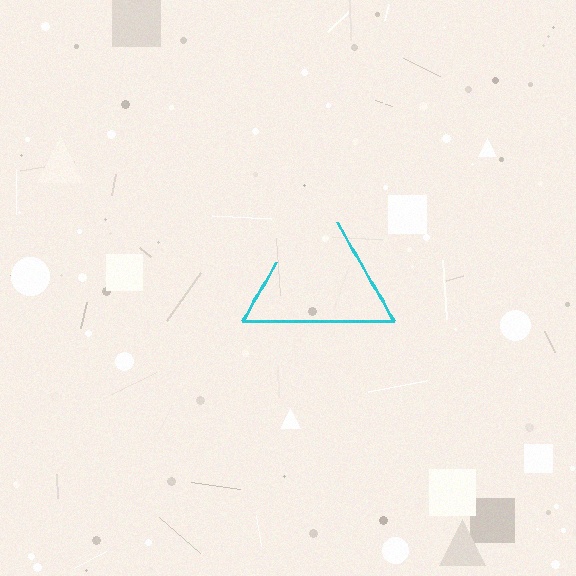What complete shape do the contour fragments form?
The contour fragments form a triangle.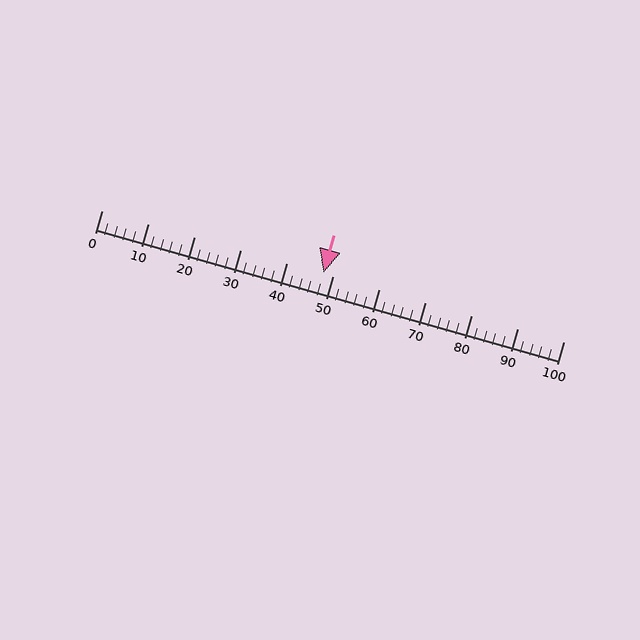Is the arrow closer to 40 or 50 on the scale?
The arrow is closer to 50.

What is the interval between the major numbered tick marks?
The major tick marks are spaced 10 units apart.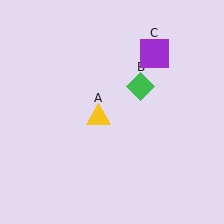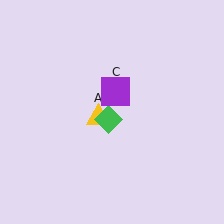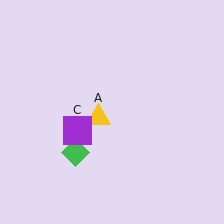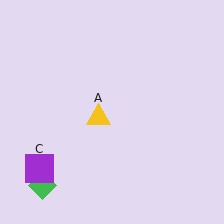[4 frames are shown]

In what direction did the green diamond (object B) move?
The green diamond (object B) moved down and to the left.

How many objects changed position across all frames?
2 objects changed position: green diamond (object B), purple square (object C).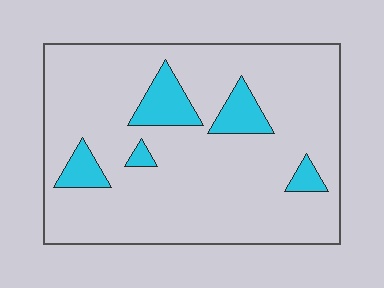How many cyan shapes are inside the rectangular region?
5.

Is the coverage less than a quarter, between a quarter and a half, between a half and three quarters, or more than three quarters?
Less than a quarter.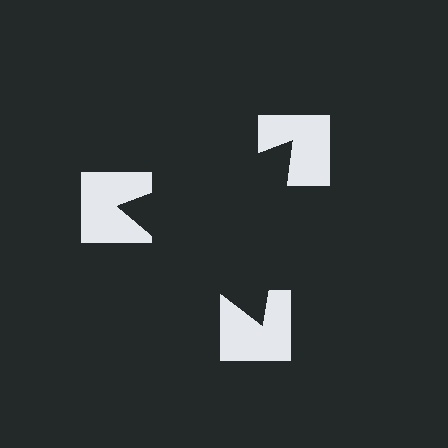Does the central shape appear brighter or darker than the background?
It typically appears slightly darker than the background, even though no actual brightness change is drawn.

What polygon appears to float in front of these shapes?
An illusory triangle — its edges are inferred from the aligned wedge cuts in the notched squares, not physically drawn.